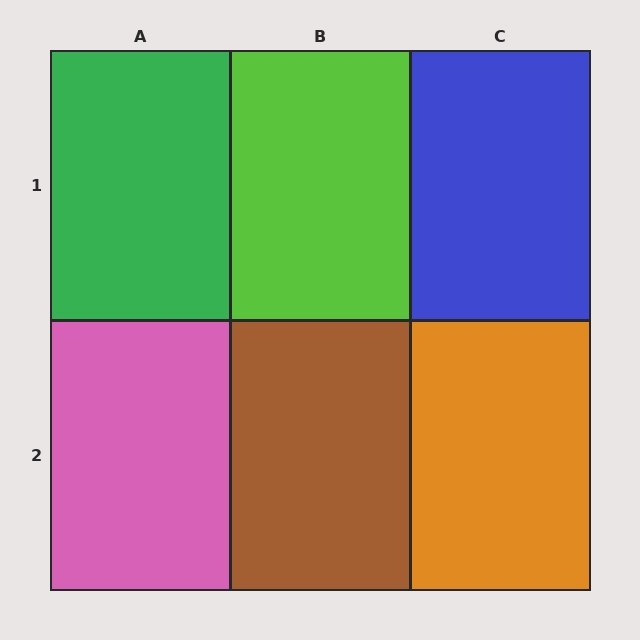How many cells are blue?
1 cell is blue.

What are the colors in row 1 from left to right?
Green, lime, blue.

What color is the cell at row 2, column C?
Orange.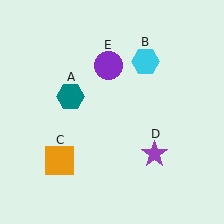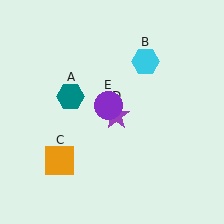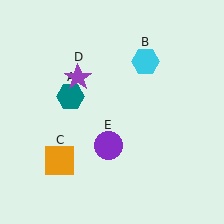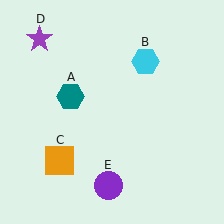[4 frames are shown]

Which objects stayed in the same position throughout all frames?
Teal hexagon (object A) and cyan hexagon (object B) and orange square (object C) remained stationary.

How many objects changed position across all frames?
2 objects changed position: purple star (object D), purple circle (object E).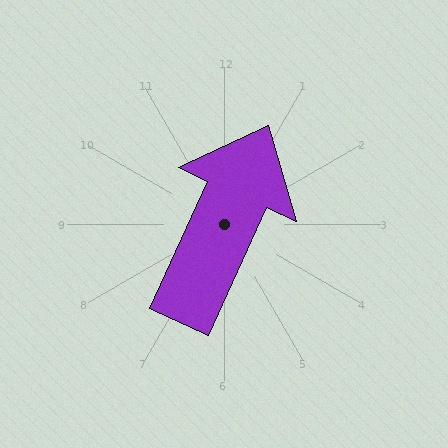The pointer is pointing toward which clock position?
Roughly 1 o'clock.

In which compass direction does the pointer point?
Northeast.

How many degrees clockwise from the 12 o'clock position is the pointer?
Approximately 24 degrees.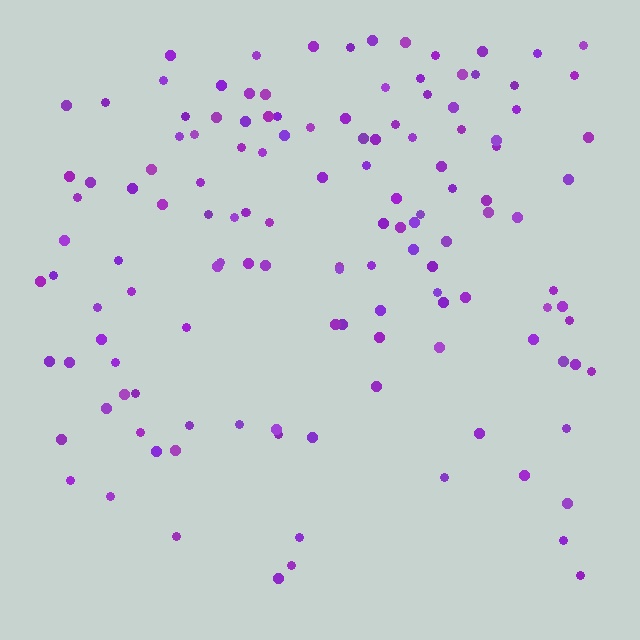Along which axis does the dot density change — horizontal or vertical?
Vertical.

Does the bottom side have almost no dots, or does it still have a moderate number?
Still a moderate number, just noticeably fewer than the top.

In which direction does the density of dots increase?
From bottom to top, with the top side densest.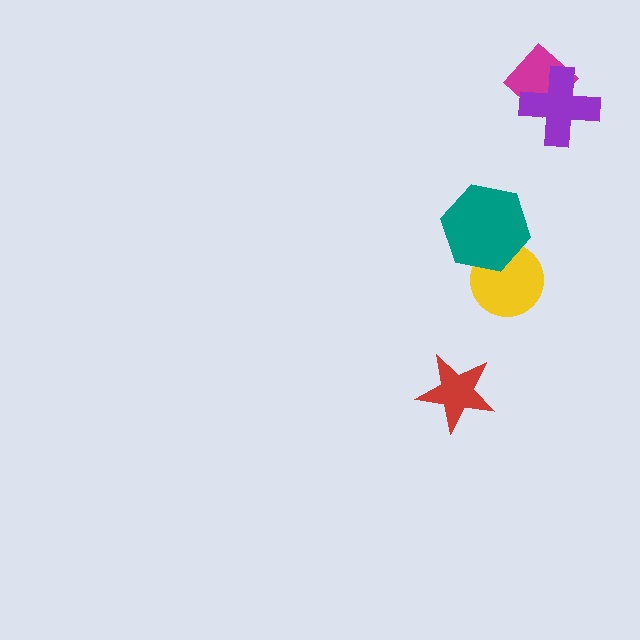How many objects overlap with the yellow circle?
1 object overlaps with the yellow circle.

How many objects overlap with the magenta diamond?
1 object overlaps with the magenta diamond.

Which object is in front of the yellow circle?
The teal hexagon is in front of the yellow circle.